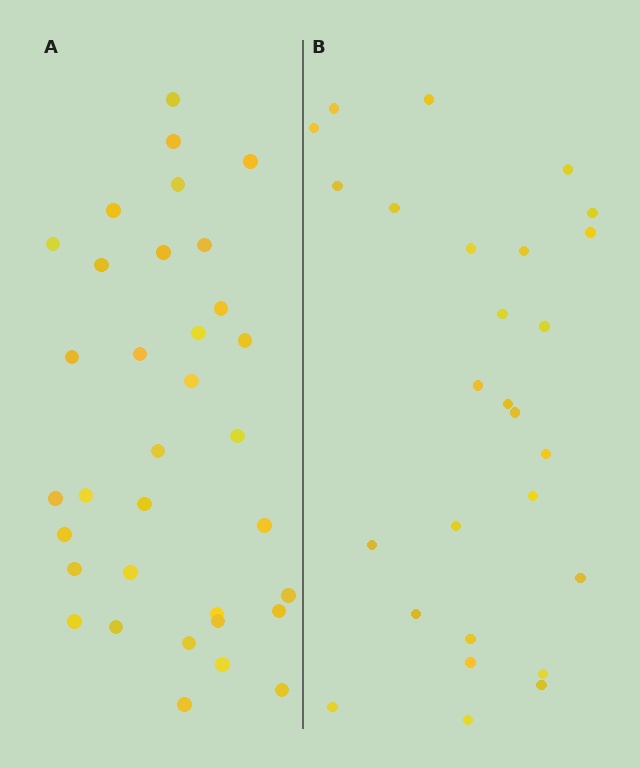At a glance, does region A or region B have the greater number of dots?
Region A (the left region) has more dots.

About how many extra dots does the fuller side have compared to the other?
Region A has roughly 8 or so more dots than region B.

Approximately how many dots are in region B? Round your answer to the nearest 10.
About 30 dots. (The exact count is 27, which rounds to 30.)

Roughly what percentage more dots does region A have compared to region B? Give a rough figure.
About 25% more.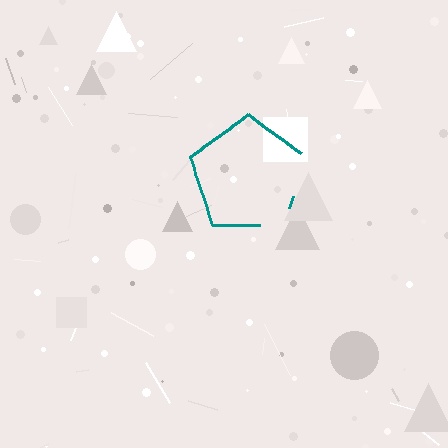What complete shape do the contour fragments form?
The contour fragments form a pentagon.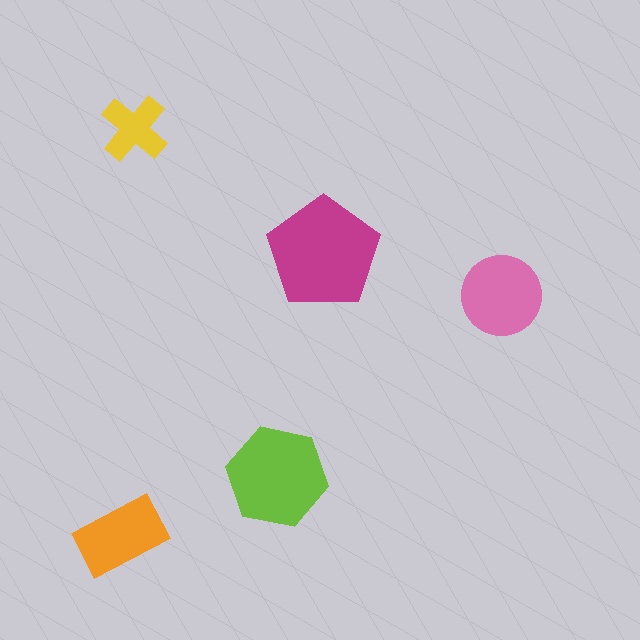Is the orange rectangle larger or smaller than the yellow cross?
Larger.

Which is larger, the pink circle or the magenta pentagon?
The magenta pentagon.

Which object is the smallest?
The yellow cross.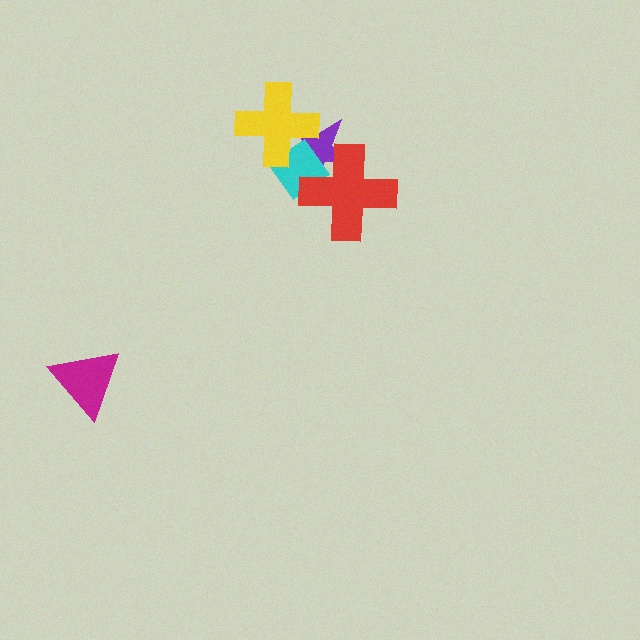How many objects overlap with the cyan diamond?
3 objects overlap with the cyan diamond.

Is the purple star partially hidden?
Yes, it is partially covered by another shape.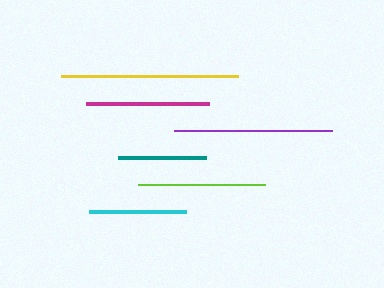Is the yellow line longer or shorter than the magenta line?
The yellow line is longer than the magenta line.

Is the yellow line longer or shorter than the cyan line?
The yellow line is longer than the cyan line.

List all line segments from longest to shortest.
From longest to shortest: yellow, purple, lime, magenta, cyan, teal.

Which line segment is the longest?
The yellow line is the longest at approximately 176 pixels.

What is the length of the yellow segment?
The yellow segment is approximately 176 pixels long.